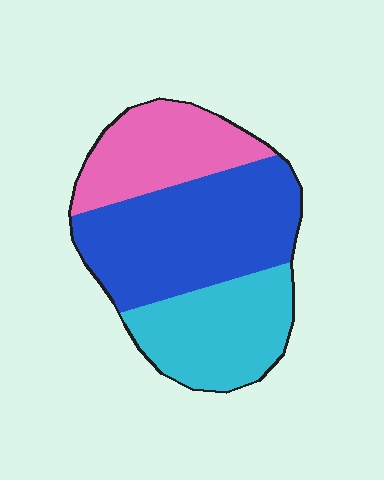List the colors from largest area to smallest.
From largest to smallest: blue, cyan, pink.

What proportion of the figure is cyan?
Cyan takes up between a quarter and a half of the figure.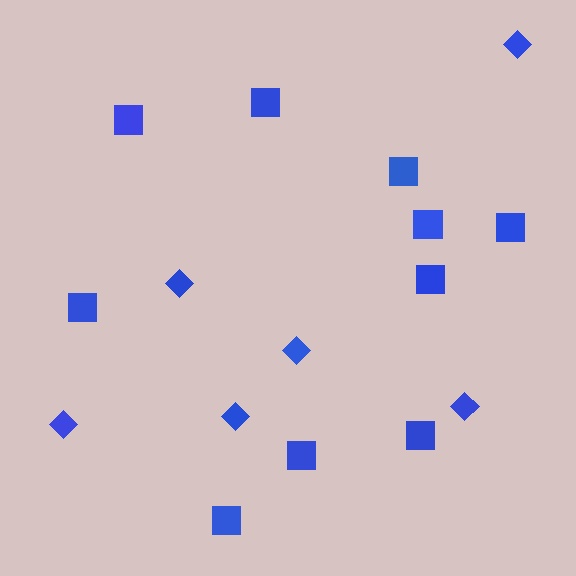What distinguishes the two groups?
There are 2 groups: one group of squares (10) and one group of diamonds (6).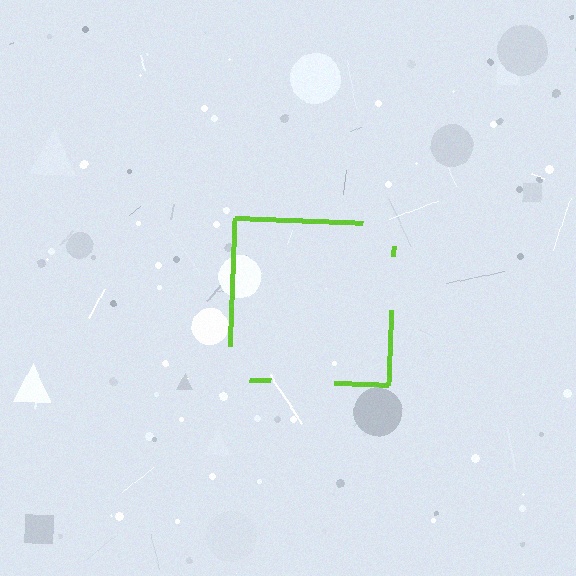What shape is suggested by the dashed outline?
The dashed outline suggests a square.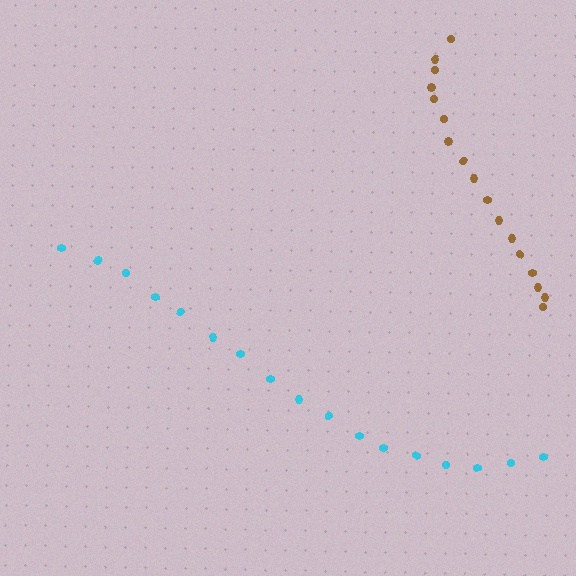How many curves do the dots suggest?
There are 2 distinct paths.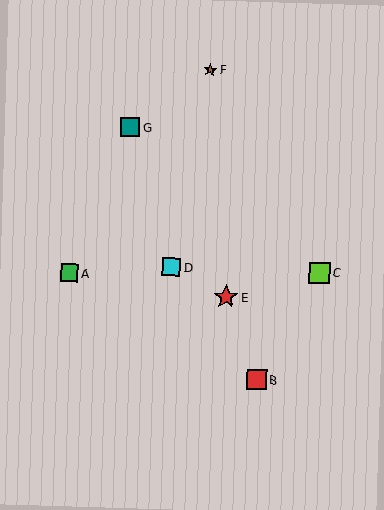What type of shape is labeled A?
Shape A is a green square.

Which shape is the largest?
The red star (labeled E) is the largest.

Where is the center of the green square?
The center of the green square is at (70, 273).